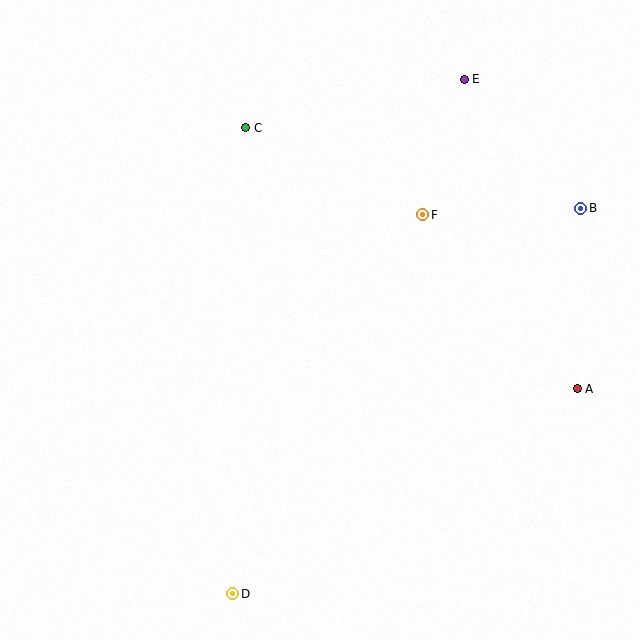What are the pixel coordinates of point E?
Point E is at (464, 79).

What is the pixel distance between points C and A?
The distance between C and A is 422 pixels.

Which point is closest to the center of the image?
Point F at (423, 215) is closest to the center.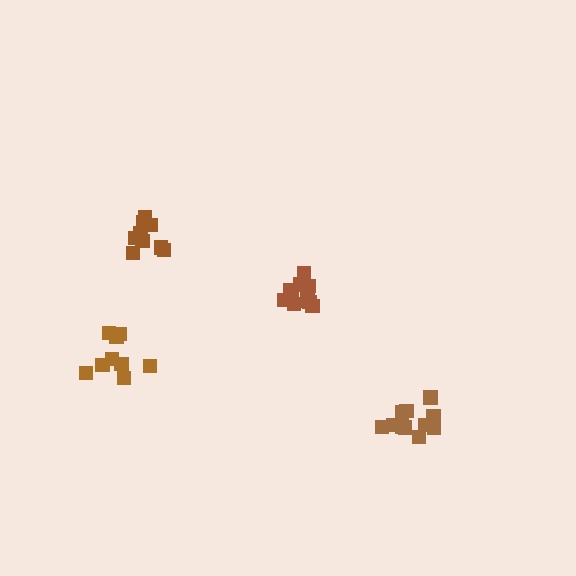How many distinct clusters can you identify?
There are 4 distinct clusters.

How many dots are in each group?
Group 1: 11 dots, Group 2: 12 dots, Group 3: 9 dots, Group 4: 10 dots (42 total).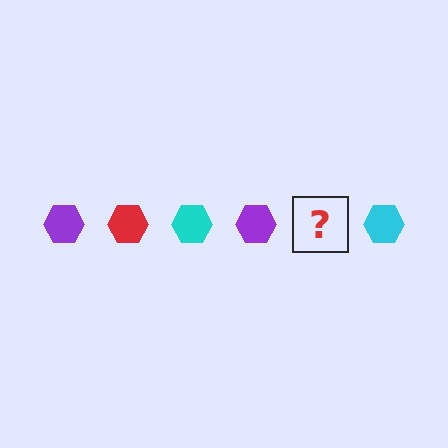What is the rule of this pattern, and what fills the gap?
The rule is that the pattern cycles through purple, red, cyan hexagons. The gap should be filled with a red hexagon.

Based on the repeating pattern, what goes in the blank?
The blank should be a red hexagon.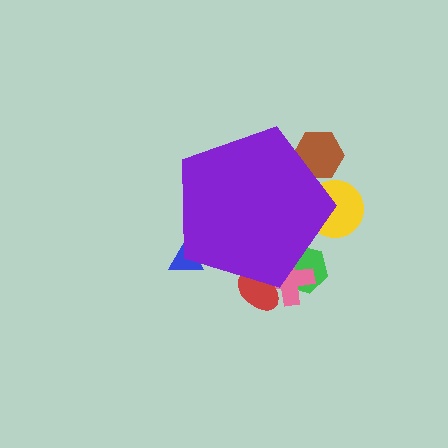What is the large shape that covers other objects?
A purple pentagon.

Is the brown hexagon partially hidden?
Yes, the brown hexagon is partially hidden behind the purple pentagon.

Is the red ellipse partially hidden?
Yes, the red ellipse is partially hidden behind the purple pentagon.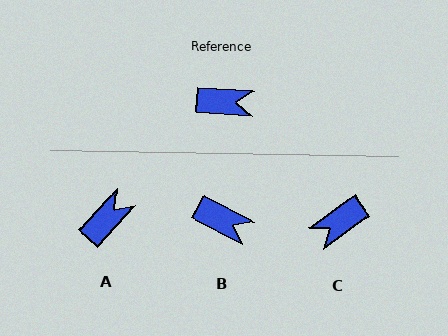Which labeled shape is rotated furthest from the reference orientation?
C, about 140 degrees away.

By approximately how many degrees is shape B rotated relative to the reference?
Approximately 24 degrees clockwise.